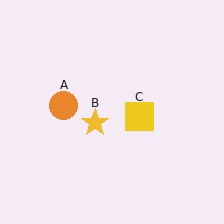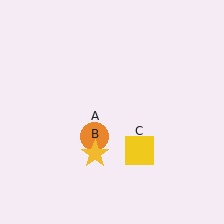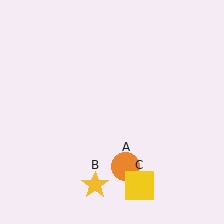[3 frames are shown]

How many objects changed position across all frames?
3 objects changed position: orange circle (object A), yellow star (object B), yellow square (object C).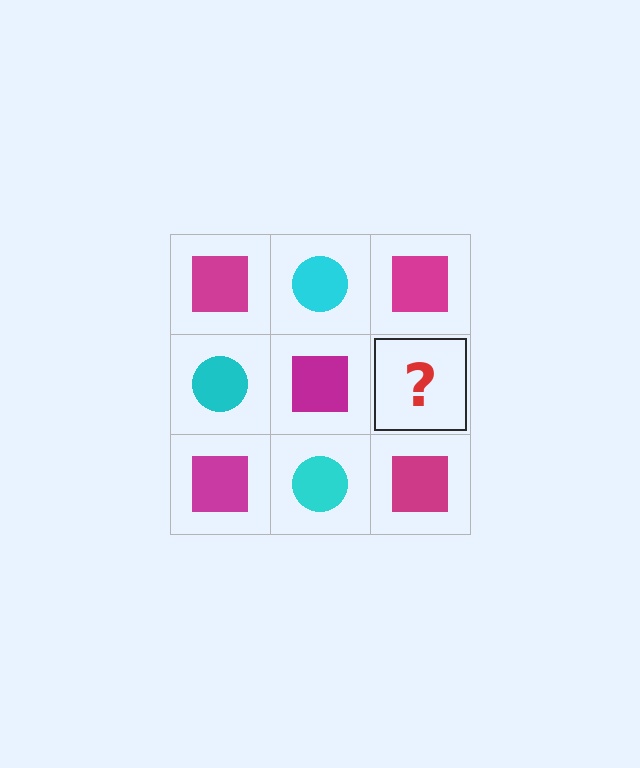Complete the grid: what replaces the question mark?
The question mark should be replaced with a cyan circle.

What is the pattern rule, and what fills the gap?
The rule is that it alternates magenta square and cyan circle in a checkerboard pattern. The gap should be filled with a cyan circle.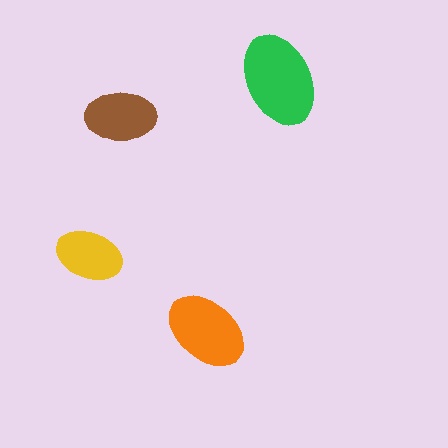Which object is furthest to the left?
The yellow ellipse is leftmost.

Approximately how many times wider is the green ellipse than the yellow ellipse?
About 1.5 times wider.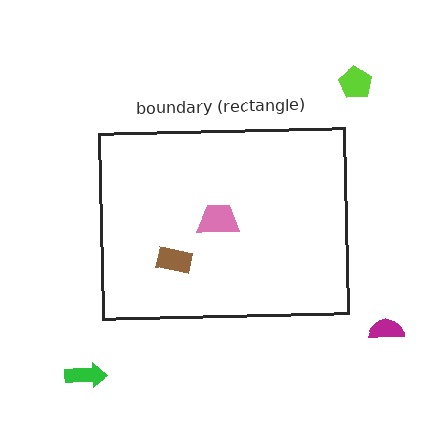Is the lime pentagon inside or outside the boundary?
Outside.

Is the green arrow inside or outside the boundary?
Outside.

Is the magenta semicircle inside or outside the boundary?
Outside.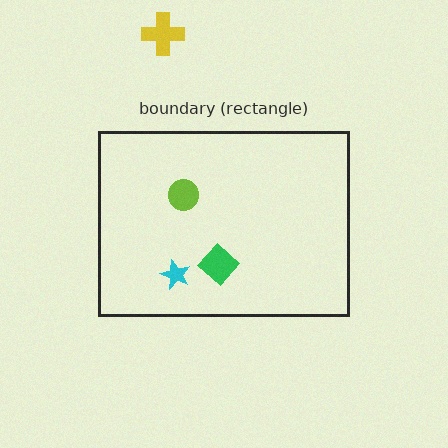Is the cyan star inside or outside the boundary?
Inside.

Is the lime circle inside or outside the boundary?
Inside.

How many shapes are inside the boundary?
3 inside, 1 outside.